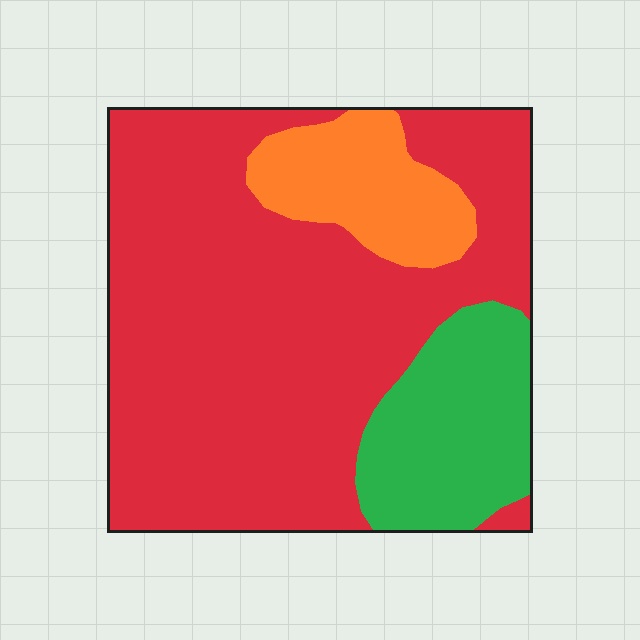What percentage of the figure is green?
Green covers roughly 20% of the figure.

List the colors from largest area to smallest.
From largest to smallest: red, green, orange.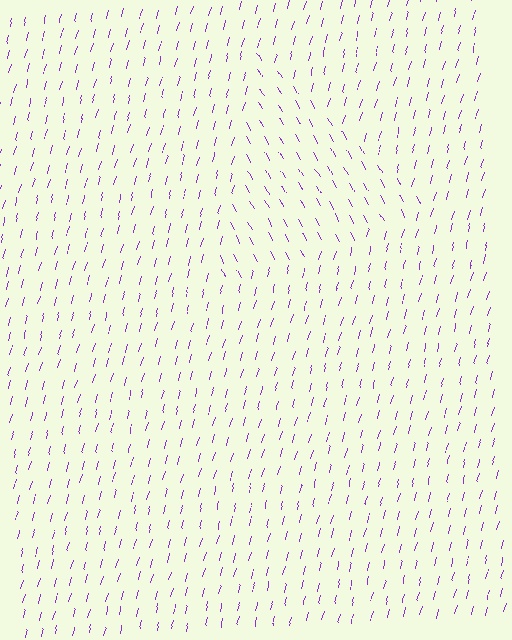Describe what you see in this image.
The image is filled with small purple line segments. A triangle region in the image has lines oriented differently from the surrounding lines, creating a visible texture boundary.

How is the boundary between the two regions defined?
The boundary is defined purely by a change in line orientation (approximately 45 degrees difference). All lines are the same color and thickness.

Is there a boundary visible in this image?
Yes, there is a texture boundary formed by a change in line orientation.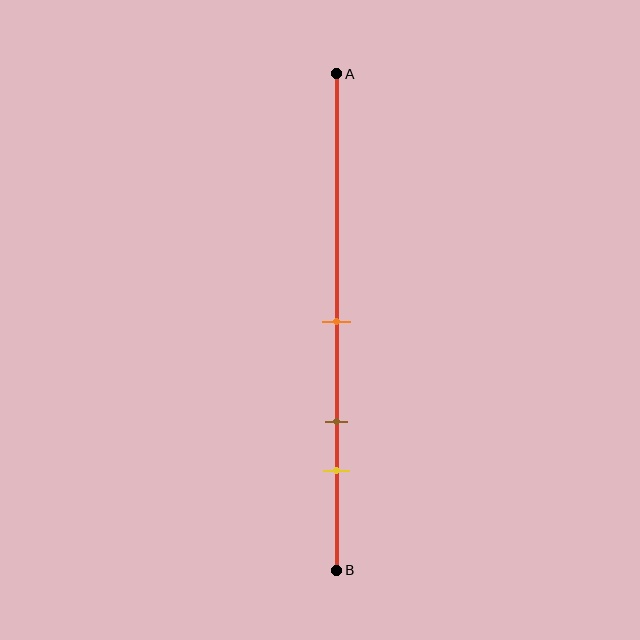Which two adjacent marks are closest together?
The brown and yellow marks are the closest adjacent pair.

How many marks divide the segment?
There are 3 marks dividing the segment.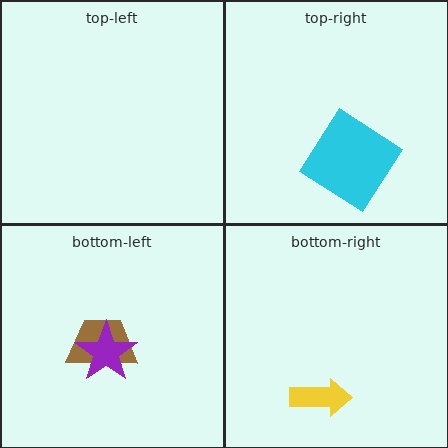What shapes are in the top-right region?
The cyan diamond.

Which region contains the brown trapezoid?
The bottom-left region.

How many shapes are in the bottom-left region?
2.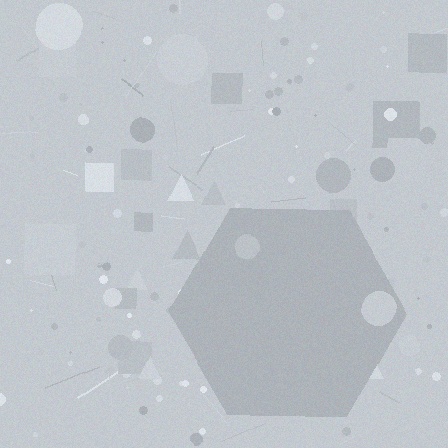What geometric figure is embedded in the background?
A hexagon is embedded in the background.